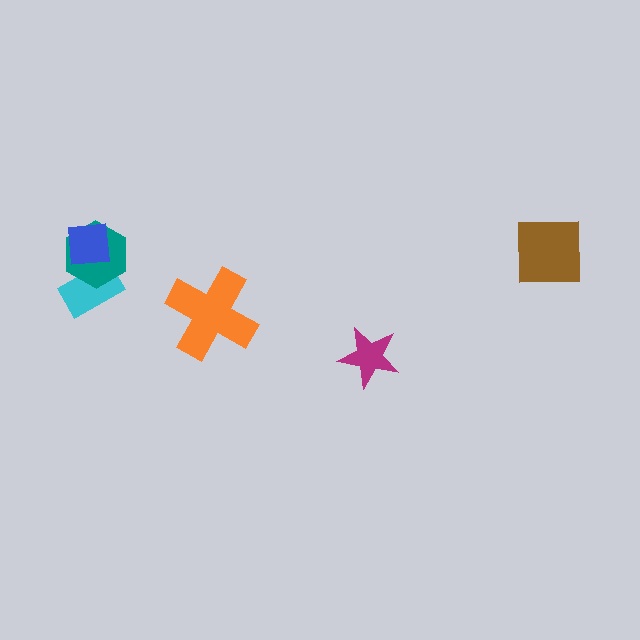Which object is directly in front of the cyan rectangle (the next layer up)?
The teal hexagon is directly in front of the cyan rectangle.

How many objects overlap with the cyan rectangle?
2 objects overlap with the cyan rectangle.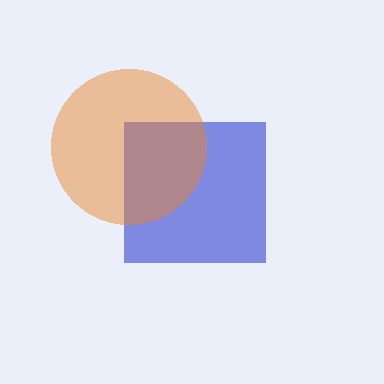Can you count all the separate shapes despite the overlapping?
Yes, there are 2 separate shapes.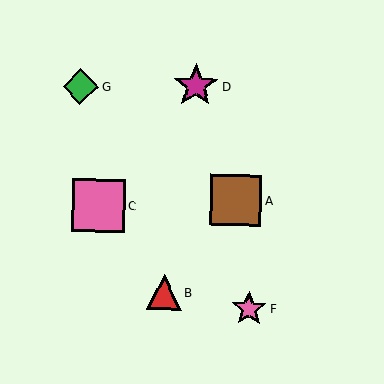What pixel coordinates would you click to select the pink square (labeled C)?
Click at (98, 206) to select the pink square C.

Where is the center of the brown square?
The center of the brown square is at (236, 200).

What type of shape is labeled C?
Shape C is a pink square.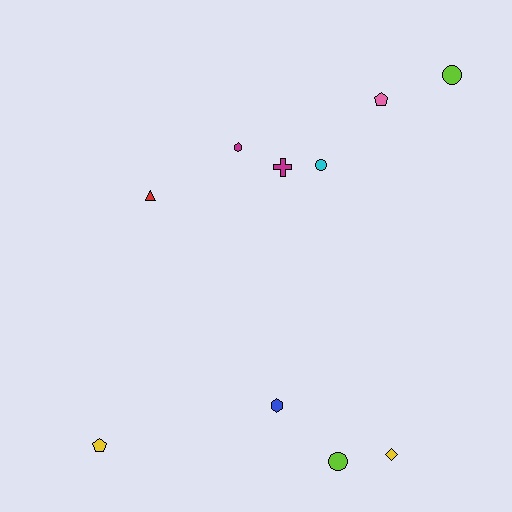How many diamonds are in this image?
There is 1 diamond.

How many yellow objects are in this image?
There are 2 yellow objects.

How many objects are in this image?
There are 10 objects.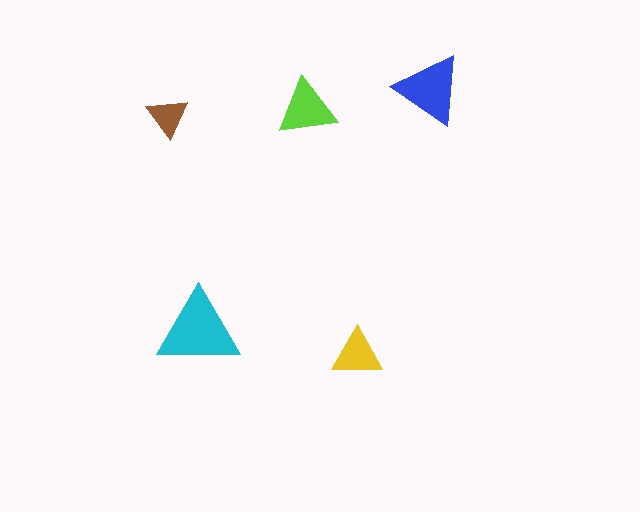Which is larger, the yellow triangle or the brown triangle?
The yellow one.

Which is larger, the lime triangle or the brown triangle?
The lime one.